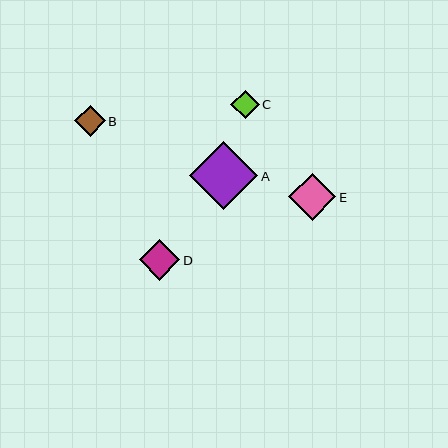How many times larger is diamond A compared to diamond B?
Diamond A is approximately 2.2 times the size of diamond B.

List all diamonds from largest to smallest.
From largest to smallest: A, E, D, B, C.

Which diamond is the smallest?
Diamond C is the smallest with a size of approximately 28 pixels.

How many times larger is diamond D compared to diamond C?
Diamond D is approximately 1.4 times the size of diamond C.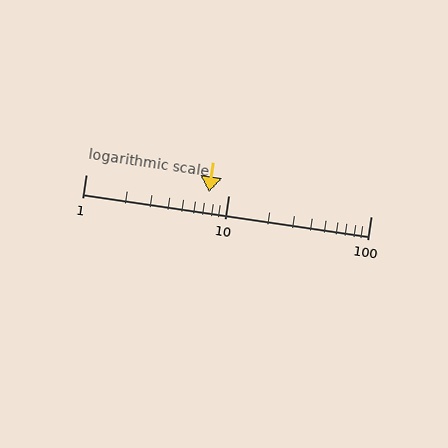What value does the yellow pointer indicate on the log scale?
The pointer indicates approximately 7.3.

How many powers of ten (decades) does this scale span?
The scale spans 2 decades, from 1 to 100.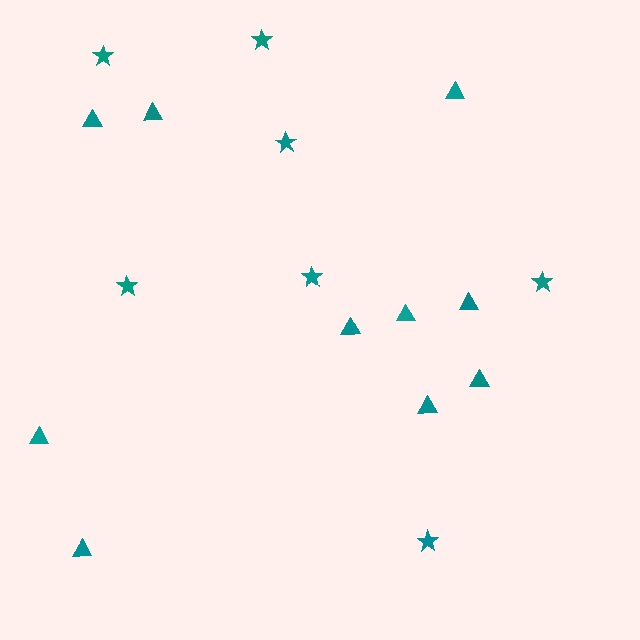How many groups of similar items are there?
There are 2 groups: one group of stars (7) and one group of triangles (10).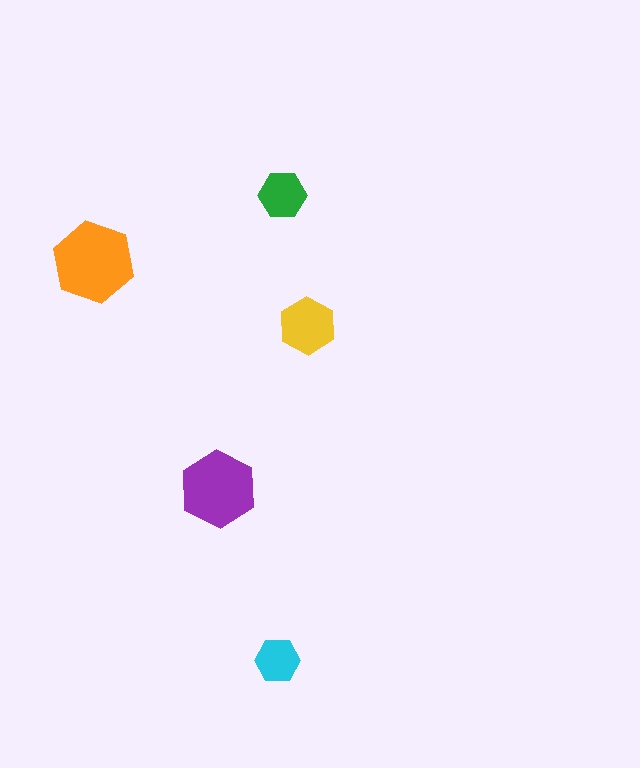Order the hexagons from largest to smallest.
the orange one, the purple one, the yellow one, the green one, the cyan one.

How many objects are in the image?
There are 5 objects in the image.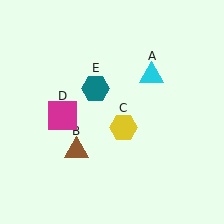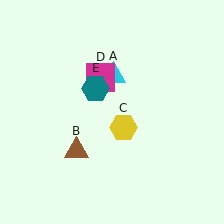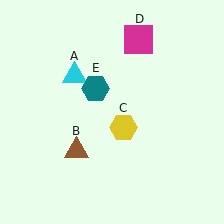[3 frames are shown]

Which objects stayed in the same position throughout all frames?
Brown triangle (object B) and yellow hexagon (object C) and teal hexagon (object E) remained stationary.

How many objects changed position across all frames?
2 objects changed position: cyan triangle (object A), magenta square (object D).